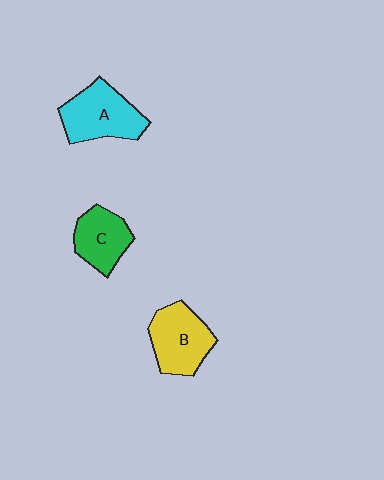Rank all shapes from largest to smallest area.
From largest to smallest: A (cyan), B (yellow), C (green).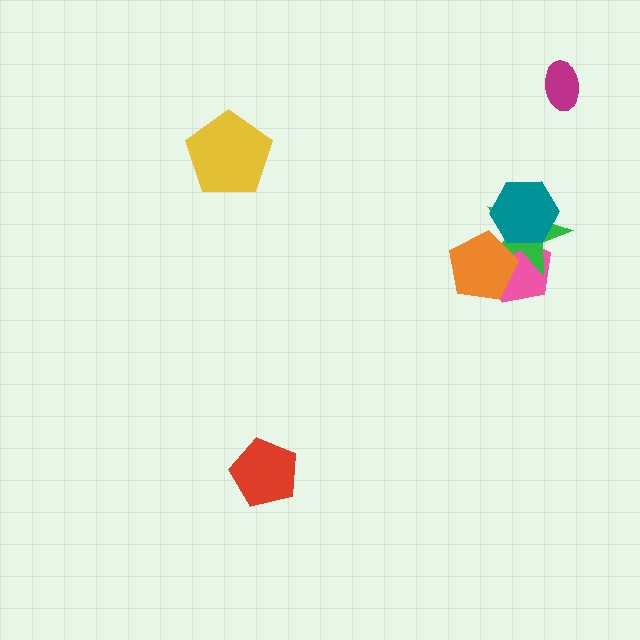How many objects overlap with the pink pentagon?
3 objects overlap with the pink pentagon.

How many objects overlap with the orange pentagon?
2 objects overlap with the orange pentagon.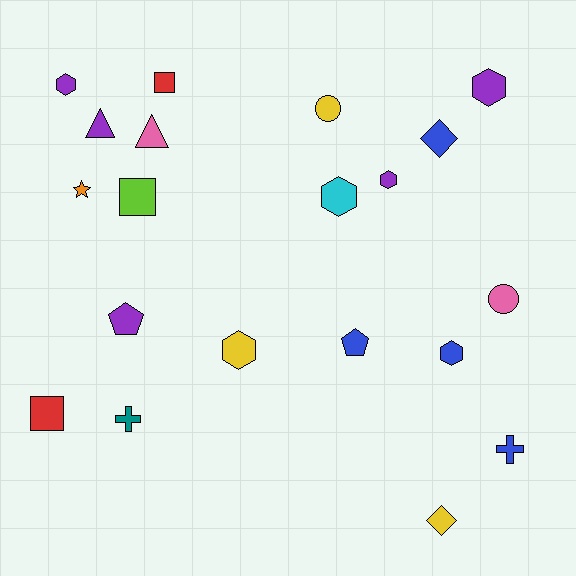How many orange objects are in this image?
There is 1 orange object.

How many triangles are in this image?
There are 2 triangles.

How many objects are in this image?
There are 20 objects.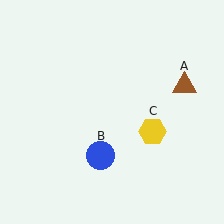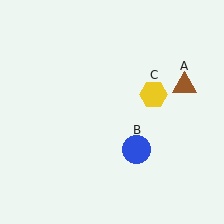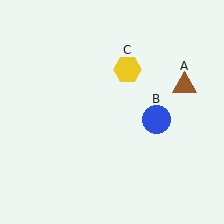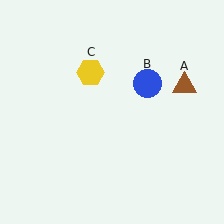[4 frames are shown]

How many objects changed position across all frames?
2 objects changed position: blue circle (object B), yellow hexagon (object C).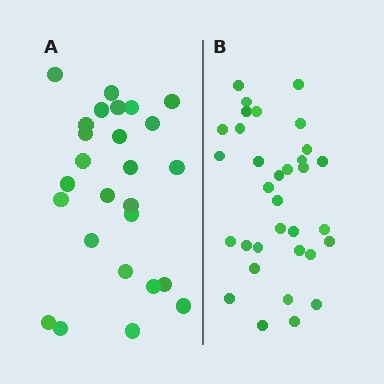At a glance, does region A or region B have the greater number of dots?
Region B (the right region) has more dots.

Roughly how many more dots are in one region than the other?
Region B has roughly 8 or so more dots than region A.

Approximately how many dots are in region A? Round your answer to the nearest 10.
About 30 dots. (The exact count is 26, which rounds to 30.)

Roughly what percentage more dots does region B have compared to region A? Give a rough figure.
About 25% more.